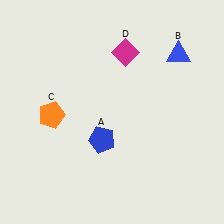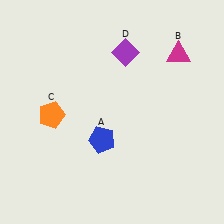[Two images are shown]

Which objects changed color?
B changed from blue to magenta. D changed from magenta to purple.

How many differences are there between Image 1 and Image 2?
There are 2 differences between the two images.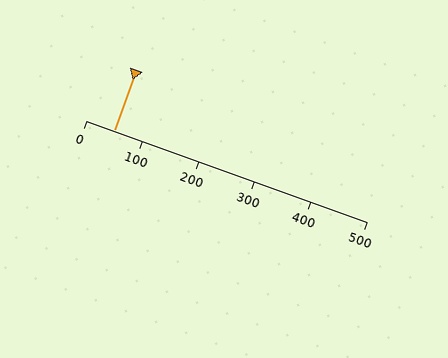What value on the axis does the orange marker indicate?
The marker indicates approximately 50.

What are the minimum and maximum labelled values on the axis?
The axis runs from 0 to 500.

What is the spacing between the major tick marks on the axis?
The major ticks are spaced 100 apart.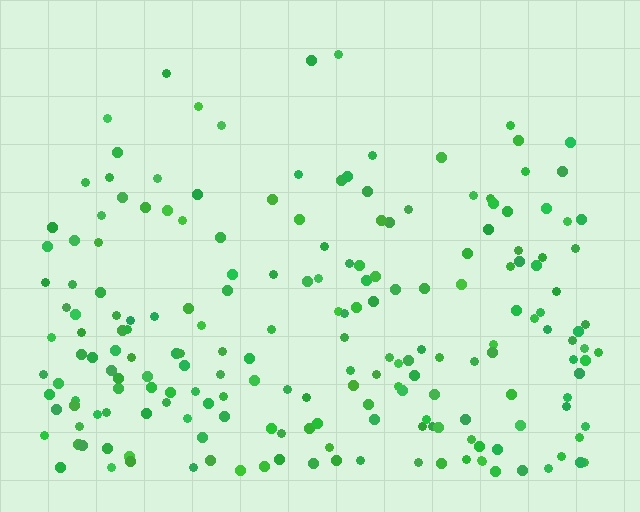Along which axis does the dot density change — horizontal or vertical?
Vertical.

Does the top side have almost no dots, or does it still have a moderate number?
Still a moderate number, just noticeably fewer than the bottom.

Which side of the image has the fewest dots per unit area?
The top.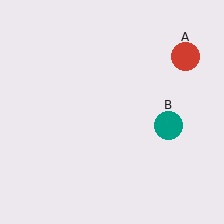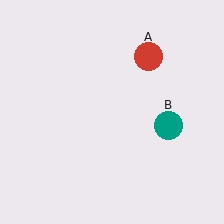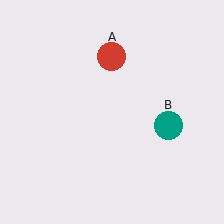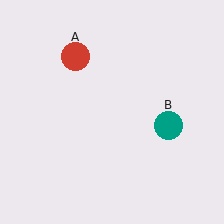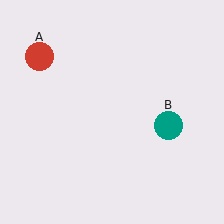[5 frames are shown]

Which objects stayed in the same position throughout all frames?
Teal circle (object B) remained stationary.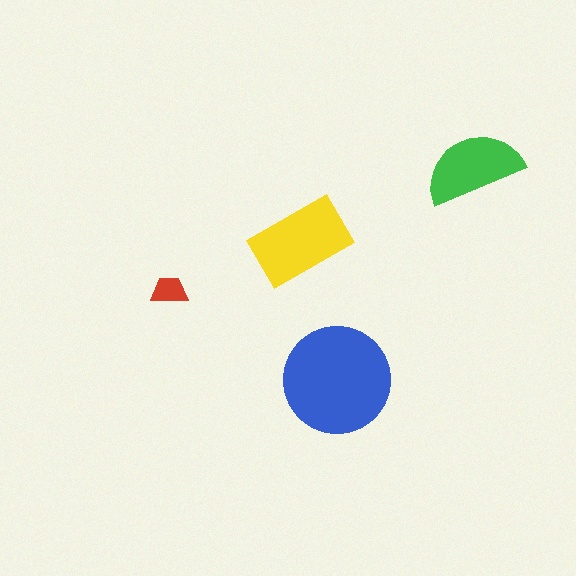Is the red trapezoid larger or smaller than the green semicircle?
Smaller.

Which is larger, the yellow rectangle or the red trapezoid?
The yellow rectangle.